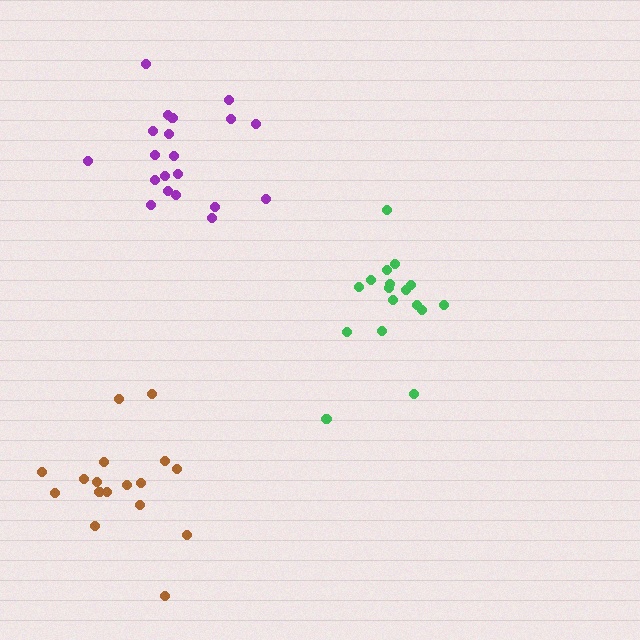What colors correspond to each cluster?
The clusters are colored: green, brown, purple.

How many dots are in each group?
Group 1: 17 dots, Group 2: 17 dots, Group 3: 20 dots (54 total).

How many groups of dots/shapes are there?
There are 3 groups.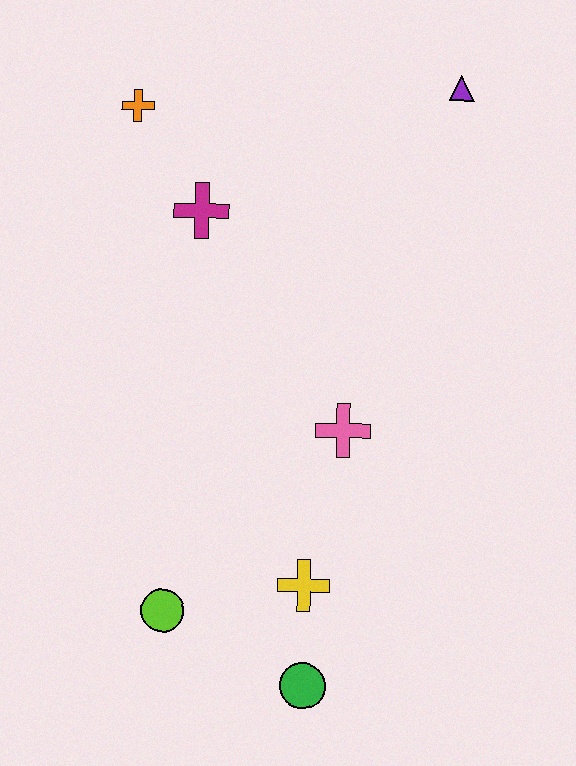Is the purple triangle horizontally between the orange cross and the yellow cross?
No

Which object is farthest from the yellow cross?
The purple triangle is farthest from the yellow cross.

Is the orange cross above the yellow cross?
Yes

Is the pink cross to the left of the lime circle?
No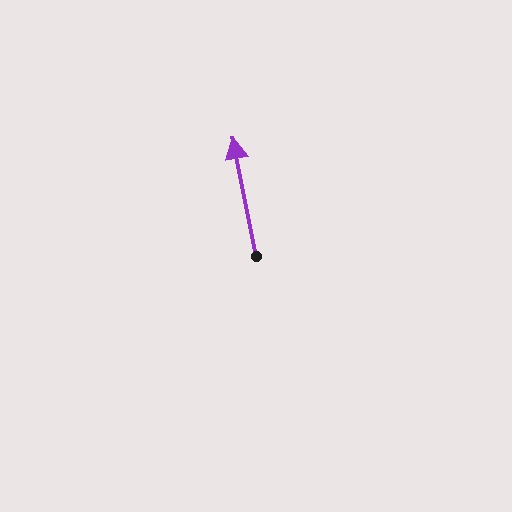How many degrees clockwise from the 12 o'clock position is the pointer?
Approximately 349 degrees.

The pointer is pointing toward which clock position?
Roughly 12 o'clock.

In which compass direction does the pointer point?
North.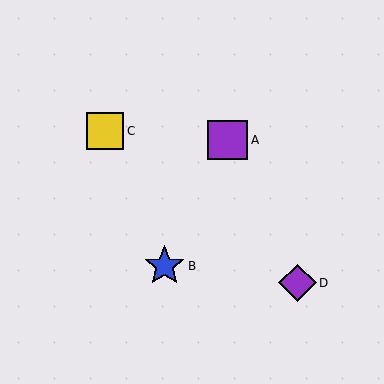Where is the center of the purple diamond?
The center of the purple diamond is at (298, 283).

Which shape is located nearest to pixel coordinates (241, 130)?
The purple square (labeled A) at (228, 140) is nearest to that location.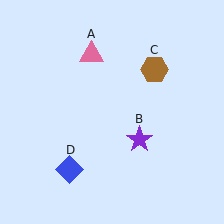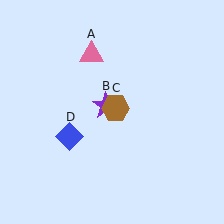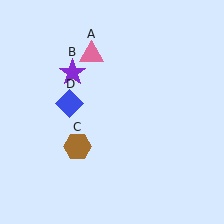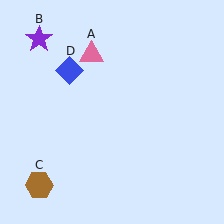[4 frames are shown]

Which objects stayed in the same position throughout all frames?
Pink triangle (object A) remained stationary.